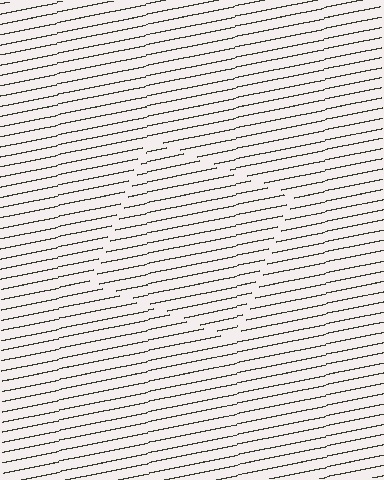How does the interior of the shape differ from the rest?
The interior of the shape contains the same grating, shifted by half a period — the contour is defined by the phase discontinuity where line-ends from the inner and outer gratings abut.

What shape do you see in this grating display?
An illusory square. The interior of the shape contains the same grating, shifted by half a period — the contour is defined by the phase discontinuity where line-ends from the inner and outer gratings abut.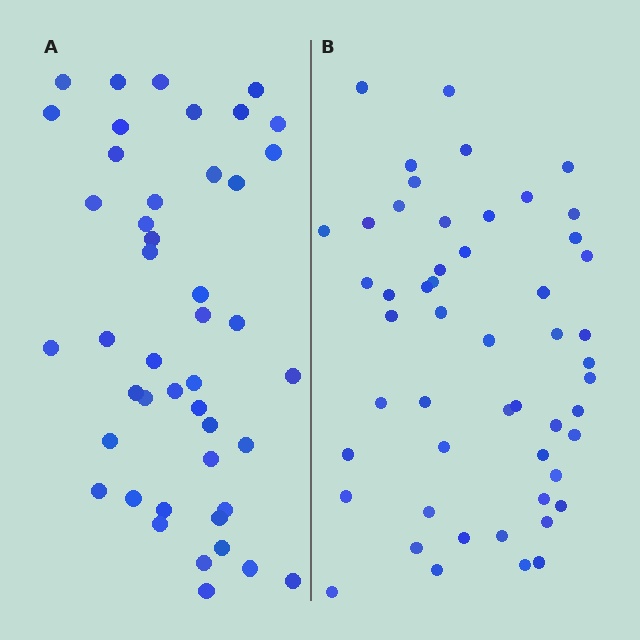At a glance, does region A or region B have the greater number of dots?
Region B (the right region) has more dots.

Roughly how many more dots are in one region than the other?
Region B has roughly 8 or so more dots than region A.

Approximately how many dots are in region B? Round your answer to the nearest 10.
About 50 dots. (The exact count is 52, which rounds to 50.)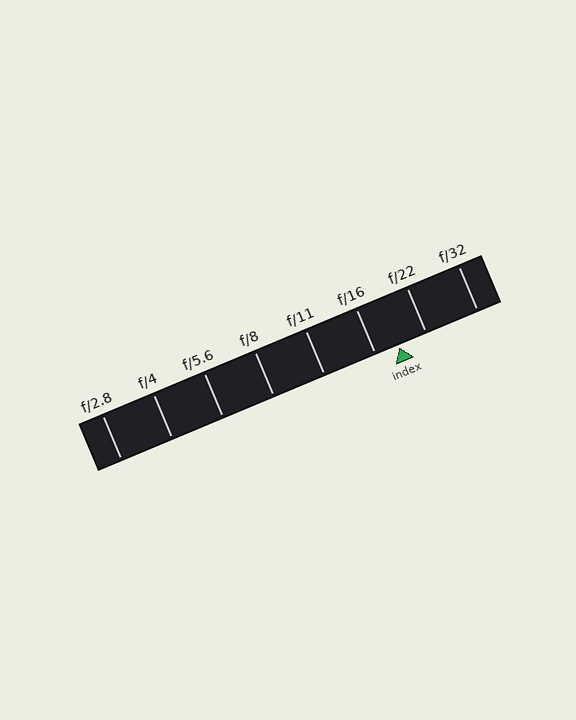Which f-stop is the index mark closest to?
The index mark is closest to f/16.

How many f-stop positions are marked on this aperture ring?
There are 8 f-stop positions marked.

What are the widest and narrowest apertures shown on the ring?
The widest aperture shown is f/2.8 and the narrowest is f/32.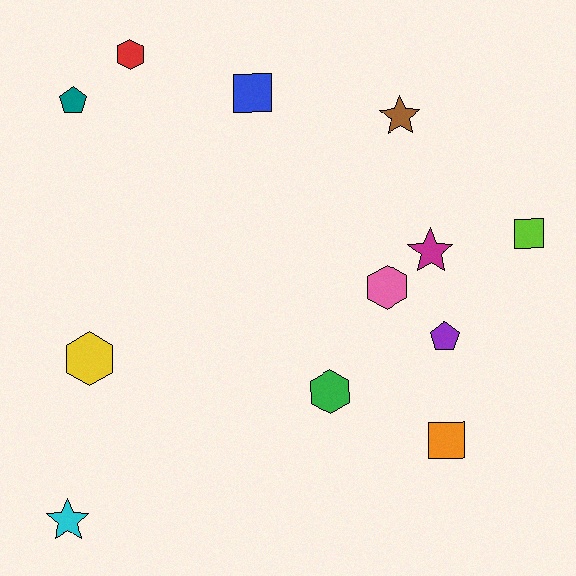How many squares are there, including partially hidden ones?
There are 3 squares.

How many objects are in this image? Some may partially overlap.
There are 12 objects.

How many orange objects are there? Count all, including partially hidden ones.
There is 1 orange object.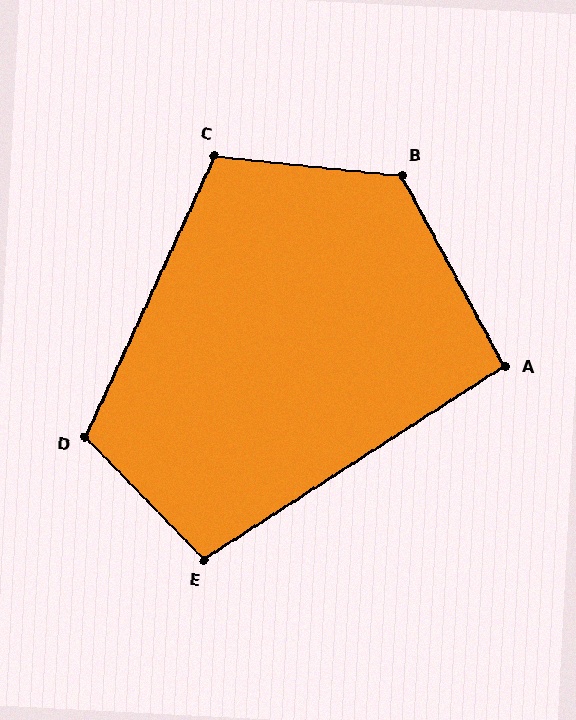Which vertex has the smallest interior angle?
A, at approximately 95 degrees.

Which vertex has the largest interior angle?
B, at approximately 124 degrees.